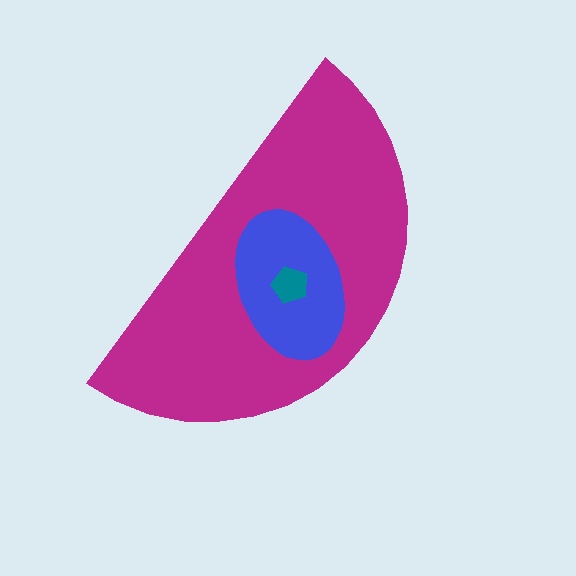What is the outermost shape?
The magenta semicircle.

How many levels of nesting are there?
3.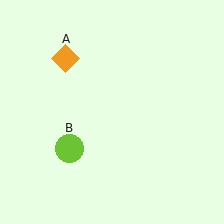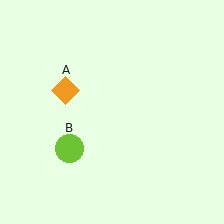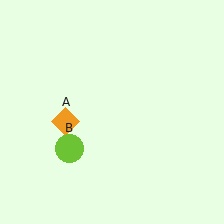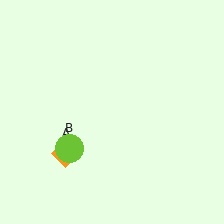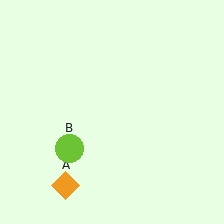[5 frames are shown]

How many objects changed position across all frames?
1 object changed position: orange diamond (object A).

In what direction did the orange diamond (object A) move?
The orange diamond (object A) moved down.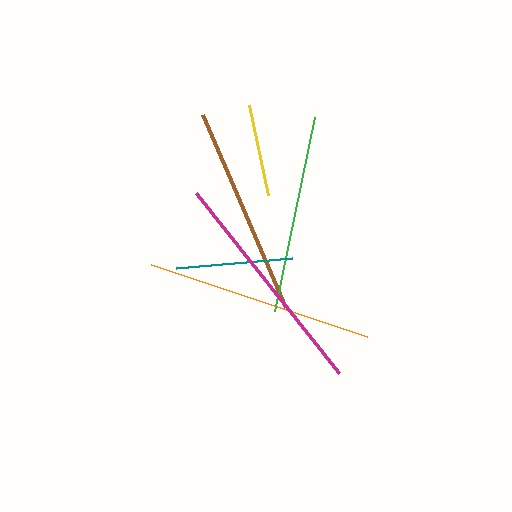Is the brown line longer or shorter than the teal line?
The brown line is longer than the teal line.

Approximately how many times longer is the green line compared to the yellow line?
The green line is approximately 2.1 times the length of the yellow line.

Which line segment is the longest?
The magenta line is the longest at approximately 229 pixels.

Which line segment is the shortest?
The yellow line is the shortest at approximately 92 pixels.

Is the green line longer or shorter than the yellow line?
The green line is longer than the yellow line.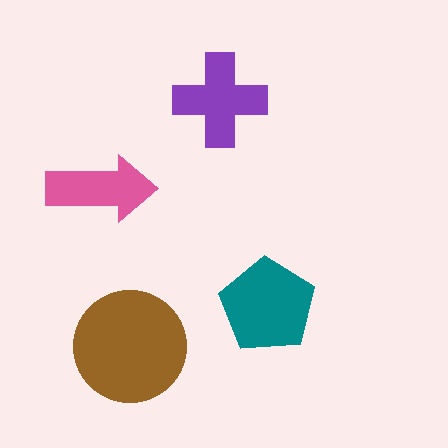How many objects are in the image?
There are 4 objects in the image.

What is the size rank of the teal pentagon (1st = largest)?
2nd.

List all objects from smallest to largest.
The pink arrow, the purple cross, the teal pentagon, the brown circle.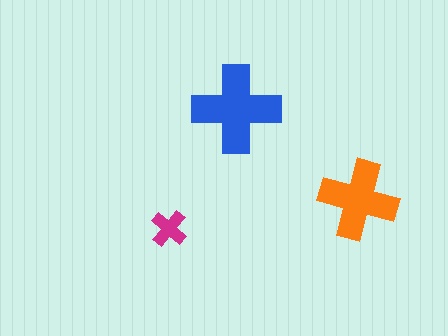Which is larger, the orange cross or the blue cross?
The blue one.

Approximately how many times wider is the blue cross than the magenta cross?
About 2.5 times wider.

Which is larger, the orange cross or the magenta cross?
The orange one.